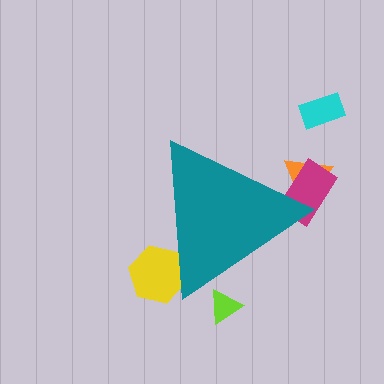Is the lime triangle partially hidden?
Yes, the lime triangle is partially hidden behind the teal triangle.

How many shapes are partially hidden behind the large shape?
4 shapes are partially hidden.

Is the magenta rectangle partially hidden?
Yes, the magenta rectangle is partially hidden behind the teal triangle.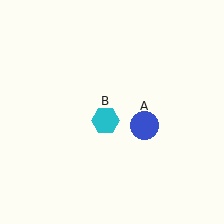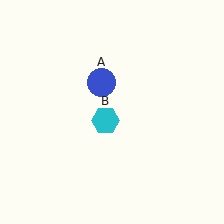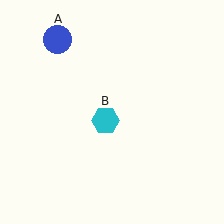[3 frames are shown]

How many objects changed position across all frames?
1 object changed position: blue circle (object A).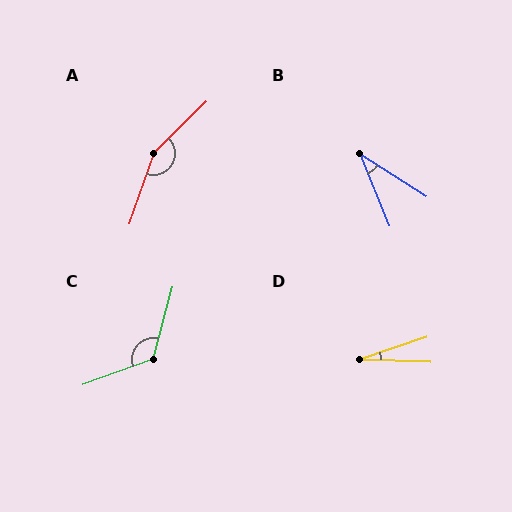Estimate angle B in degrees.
Approximately 35 degrees.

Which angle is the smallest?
D, at approximately 20 degrees.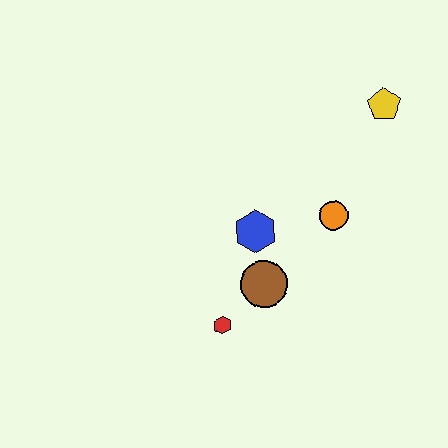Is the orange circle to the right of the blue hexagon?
Yes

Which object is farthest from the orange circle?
The red hexagon is farthest from the orange circle.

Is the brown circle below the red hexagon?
No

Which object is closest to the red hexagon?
The brown circle is closest to the red hexagon.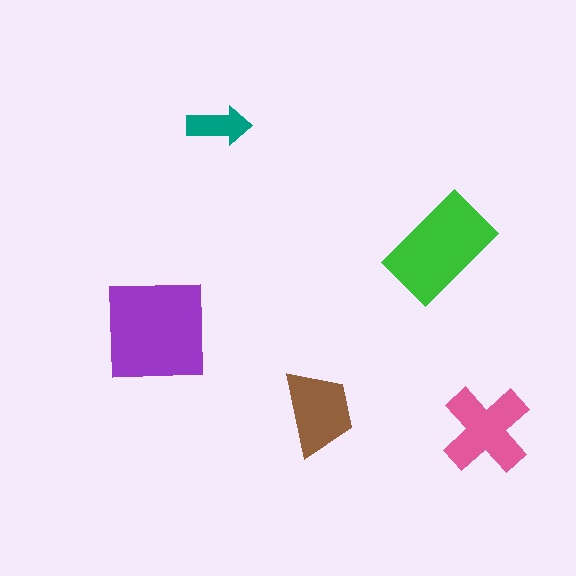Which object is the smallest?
The teal arrow.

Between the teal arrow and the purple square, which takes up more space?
The purple square.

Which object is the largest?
The purple square.